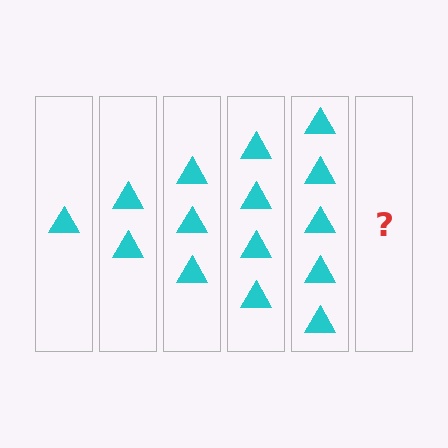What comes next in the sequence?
The next element should be 6 triangles.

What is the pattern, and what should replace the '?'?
The pattern is that each step adds one more triangle. The '?' should be 6 triangles.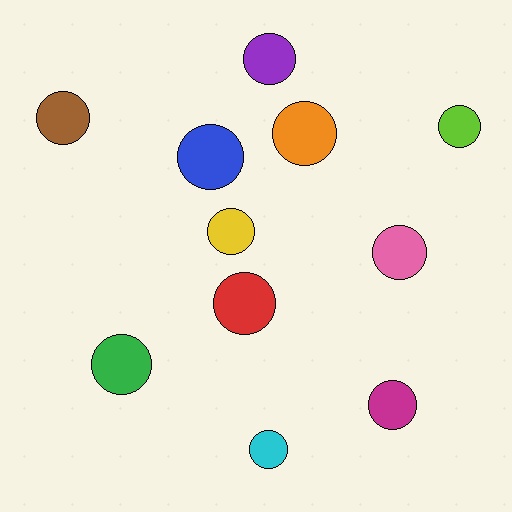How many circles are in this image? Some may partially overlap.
There are 11 circles.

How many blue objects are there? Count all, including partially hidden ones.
There is 1 blue object.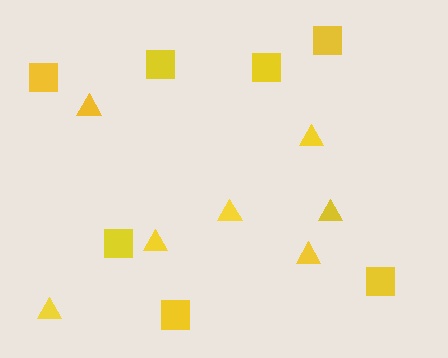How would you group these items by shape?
There are 2 groups: one group of triangles (7) and one group of squares (7).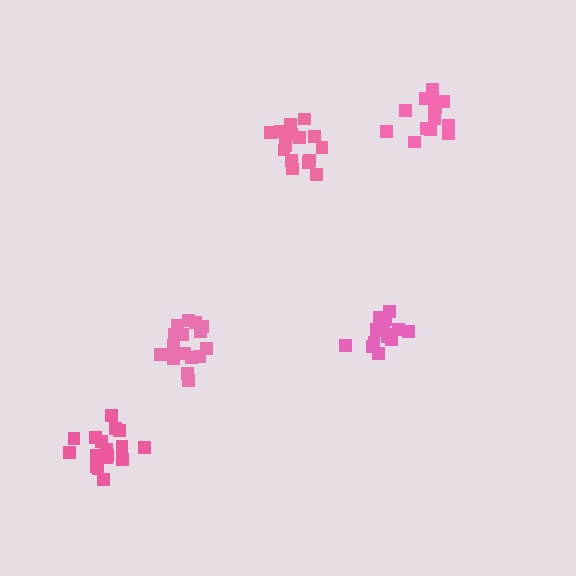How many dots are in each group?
Group 1: 15 dots, Group 2: 16 dots, Group 3: 17 dots, Group 4: 14 dots, Group 5: 17 dots (79 total).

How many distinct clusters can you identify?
There are 5 distinct clusters.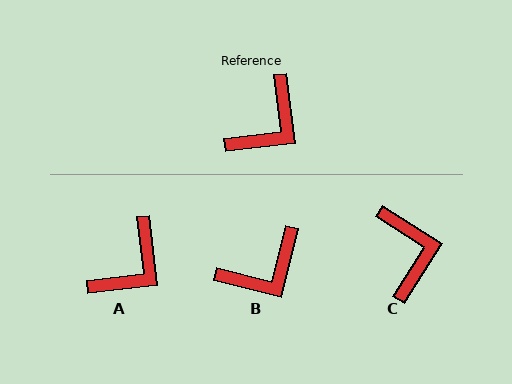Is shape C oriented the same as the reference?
No, it is off by about 51 degrees.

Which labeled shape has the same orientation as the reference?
A.